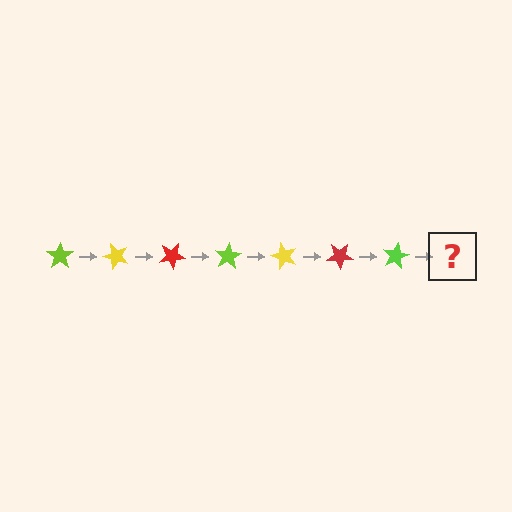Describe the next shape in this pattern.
It should be a yellow star, rotated 350 degrees from the start.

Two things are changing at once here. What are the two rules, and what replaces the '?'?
The two rules are that it rotates 50 degrees each step and the color cycles through lime, yellow, and red. The '?' should be a yellow star, rotated 350 degrees from the start.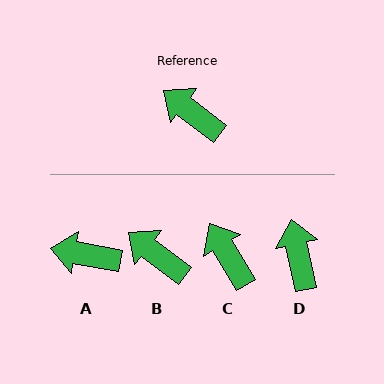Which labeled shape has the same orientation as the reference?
B.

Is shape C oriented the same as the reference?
No, it is off by about 21 degrees.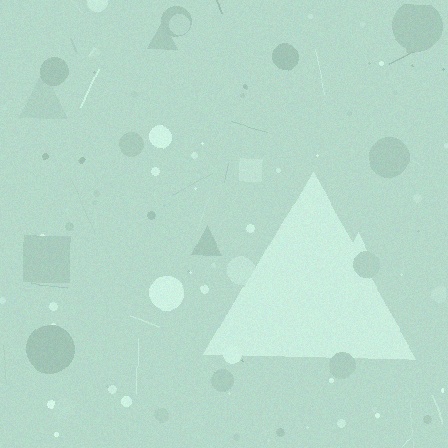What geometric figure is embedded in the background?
A triangle is embedded in the background.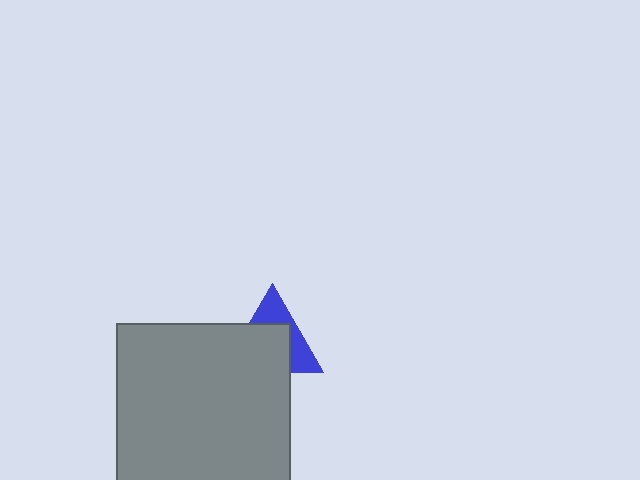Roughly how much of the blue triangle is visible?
A small part of it is visible (roughly 40%).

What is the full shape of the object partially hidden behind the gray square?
The partially hidden object is a blue triangle.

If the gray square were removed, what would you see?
You would see the complete blue triangle.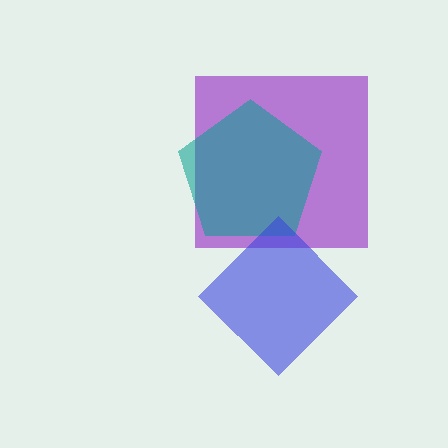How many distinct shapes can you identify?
There are 3 distinct shapes: a purple square, a teal pentagon, a blue diamond.